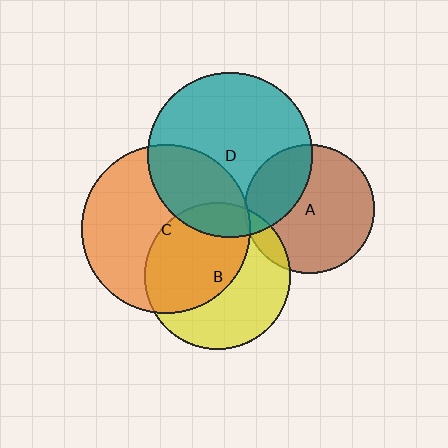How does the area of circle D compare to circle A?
Approximately 1.6 times.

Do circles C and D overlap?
Yes.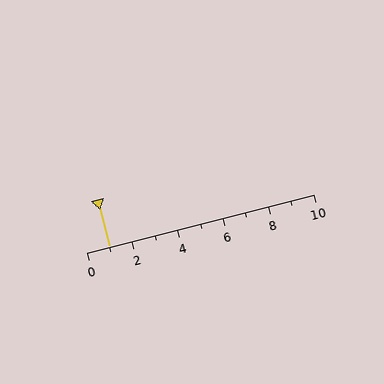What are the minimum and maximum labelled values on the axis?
The axis runs from 0 to 10.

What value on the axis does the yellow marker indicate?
The marker indicates approximately 1.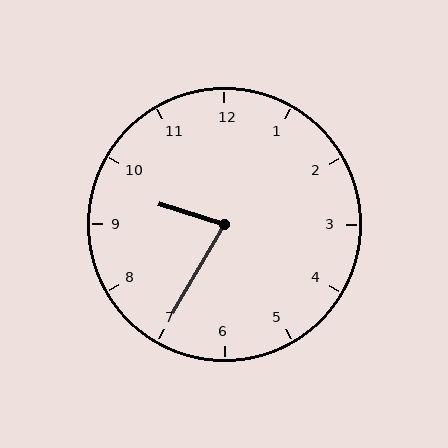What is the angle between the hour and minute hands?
Approximately 78 degrees.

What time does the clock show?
9:35.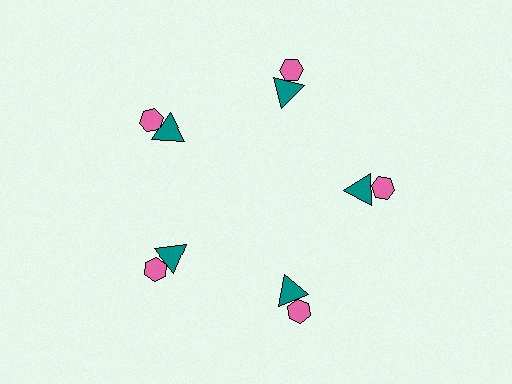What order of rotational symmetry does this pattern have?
This pattern has 5-fold rotational symmetry.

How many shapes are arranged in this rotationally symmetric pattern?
There are 10 shapes, arranged in 5 groups of 2.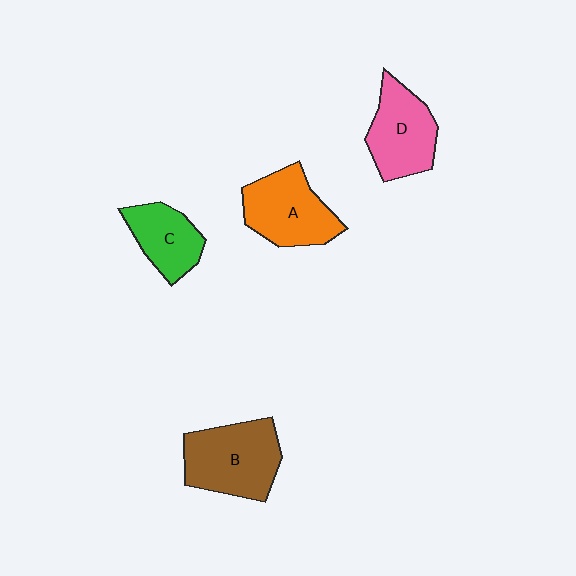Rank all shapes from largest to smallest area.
From largest to smallest: B (brown), A (orange), D (pink), C (green).